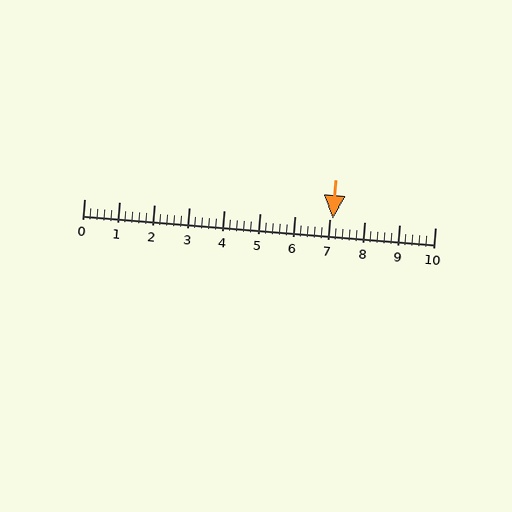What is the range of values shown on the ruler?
The ruler shows values from 0 to 10.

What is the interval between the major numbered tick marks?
The major tick marks are spaced 1 units apart.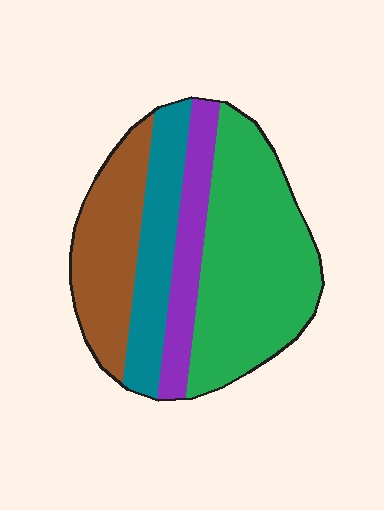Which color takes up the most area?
Green, at roughly 45%.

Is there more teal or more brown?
Brown.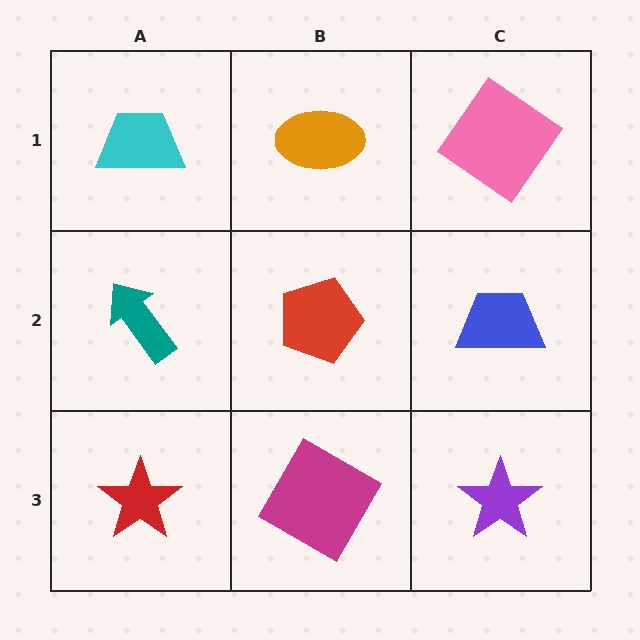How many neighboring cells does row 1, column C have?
2.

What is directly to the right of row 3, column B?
A purple star.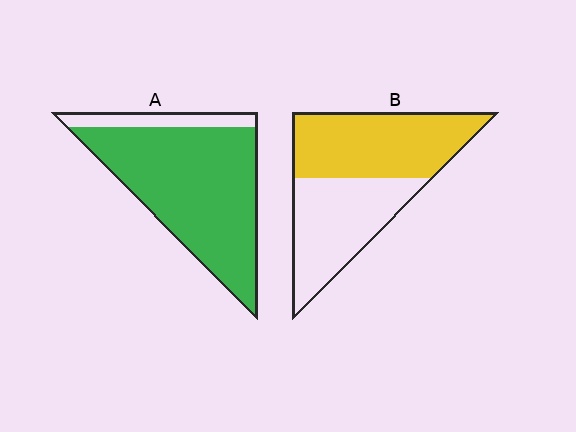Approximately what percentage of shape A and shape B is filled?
A is approximately 85% and B is approximately 55%.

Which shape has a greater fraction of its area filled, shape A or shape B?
Shape A.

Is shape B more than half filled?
Roughly half.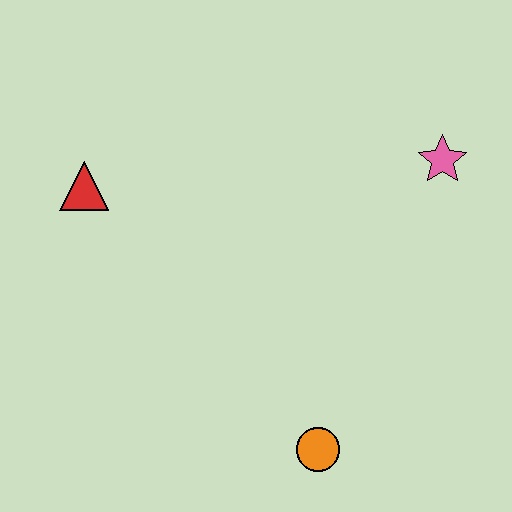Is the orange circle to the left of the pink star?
Yes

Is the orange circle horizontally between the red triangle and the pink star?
Yes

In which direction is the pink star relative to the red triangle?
The pink star is to the right of the red triangle.